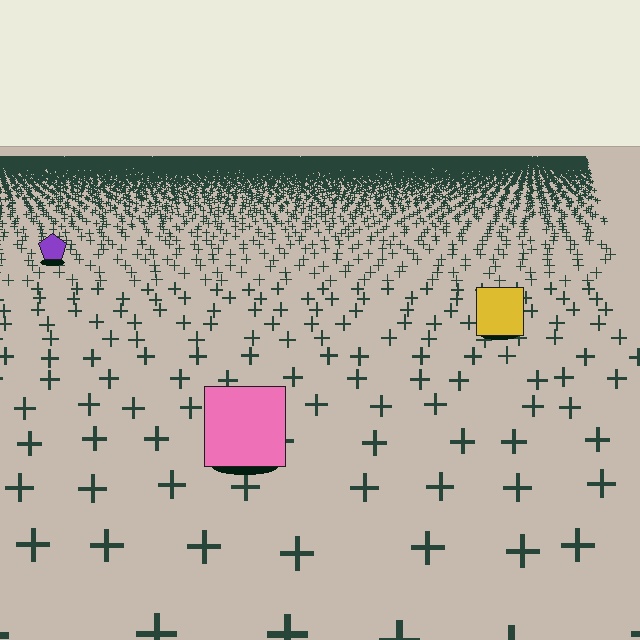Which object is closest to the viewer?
The pink square is closest. The texture marks near it are larger and more spread out.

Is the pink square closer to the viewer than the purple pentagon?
Yes. The pink square is closer — you can tell from the texture gradient: the ground texture is coarser near it.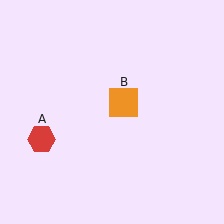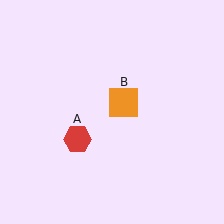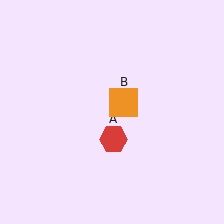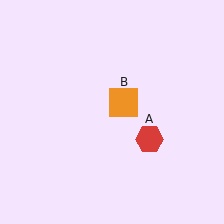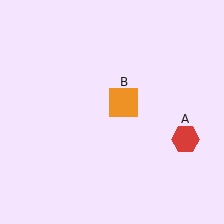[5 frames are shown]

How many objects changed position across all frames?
1 object changed position: red hexagon (object A).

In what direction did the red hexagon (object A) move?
The red hexagon (object A) moved right.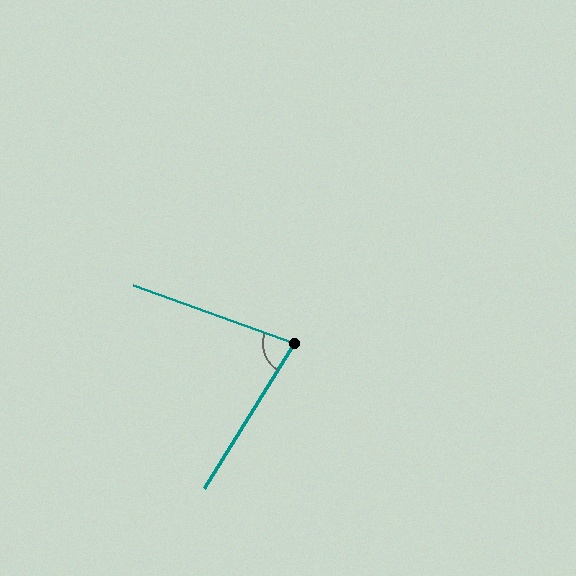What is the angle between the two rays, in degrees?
Approximately 78 degrees.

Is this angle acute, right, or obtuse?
It is acute.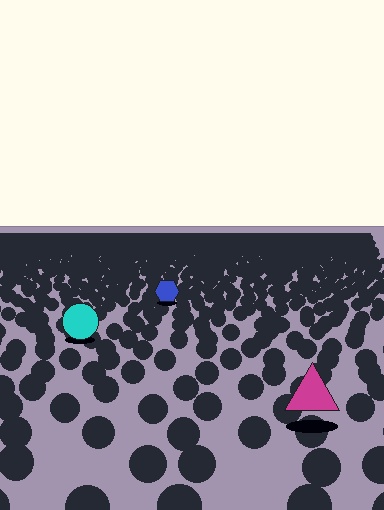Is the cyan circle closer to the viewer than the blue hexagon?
Yes. The cyan circle is closer — you can tell from the texture gradient: the ground texture is coarser near it.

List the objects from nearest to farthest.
From nearest to farthest: the magenta triangle, the cyan circle, the blue hexagon.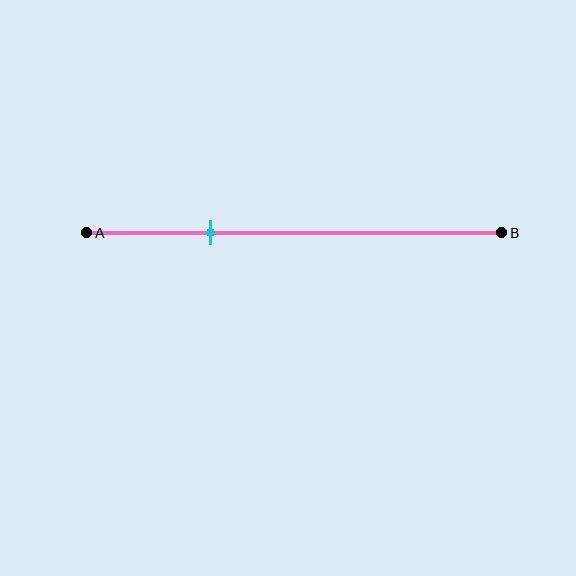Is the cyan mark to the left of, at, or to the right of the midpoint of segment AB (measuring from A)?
The cyan mark is to the left of the midpoint of segment AB.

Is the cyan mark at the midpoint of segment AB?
No, the mark is at about 30% from A, not at the 50% midpoint.